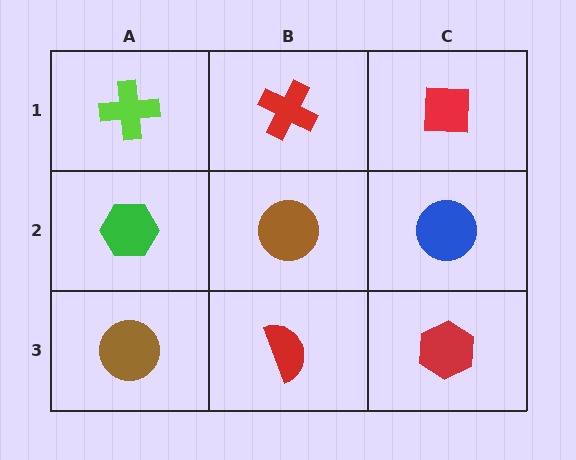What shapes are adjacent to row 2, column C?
A red square (row 1, column C), a red hexagon (row 3, column C), a brown circle (row 2, column B).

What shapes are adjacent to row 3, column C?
A blue circle (row 2, column C), a red semicircle (row 3, column B).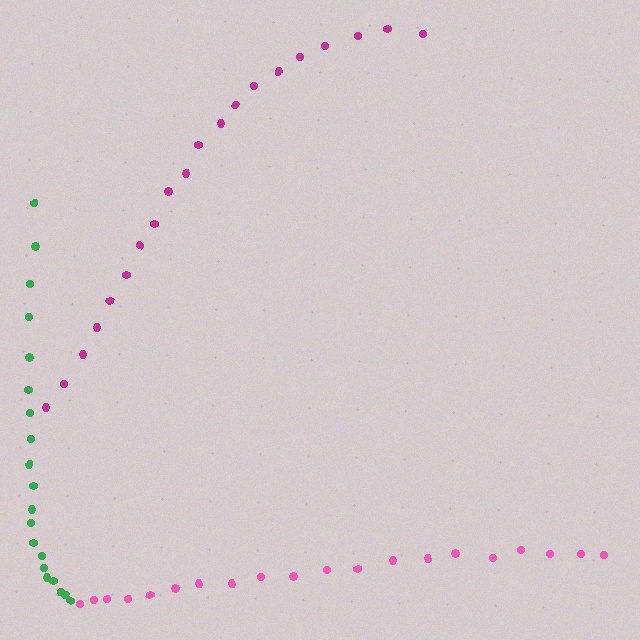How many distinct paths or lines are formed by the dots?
There are 3 distinct paths.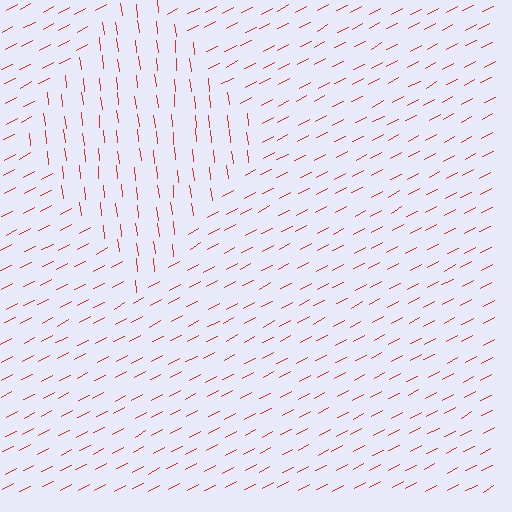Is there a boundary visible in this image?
Yes, there is a texture boundary formed by a change in line orientation.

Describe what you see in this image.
The image is filled with small red line segments. A diamond region in the image has lines oriented differently from the surrounding lines, creating a visible texture boundary.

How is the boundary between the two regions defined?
The boundary is defined purely by a change in line orientation (approximately 68 degrees difference). All lines are the same color and thickness.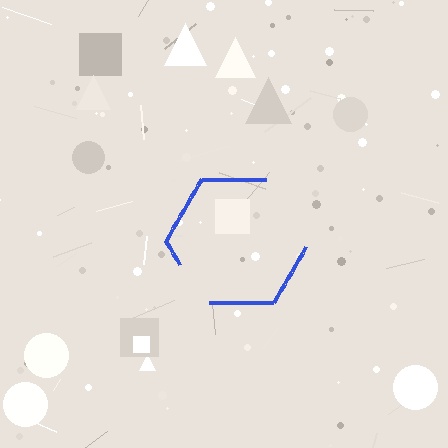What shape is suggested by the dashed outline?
The dashed outline suggests a hexagon.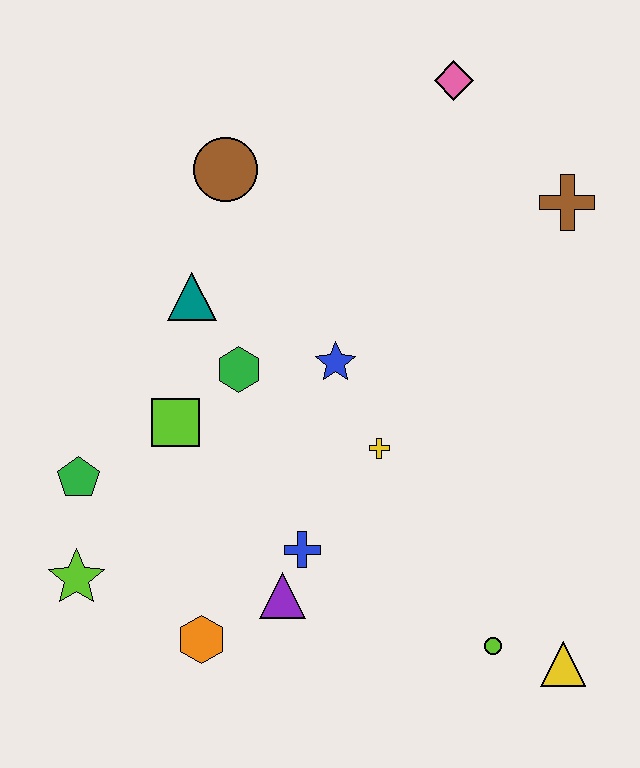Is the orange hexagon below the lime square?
Yes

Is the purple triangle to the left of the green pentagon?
No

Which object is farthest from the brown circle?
The yellow triangle is farthest from the brown circle.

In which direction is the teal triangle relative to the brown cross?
The teal triangle is to the left of the brown cross.